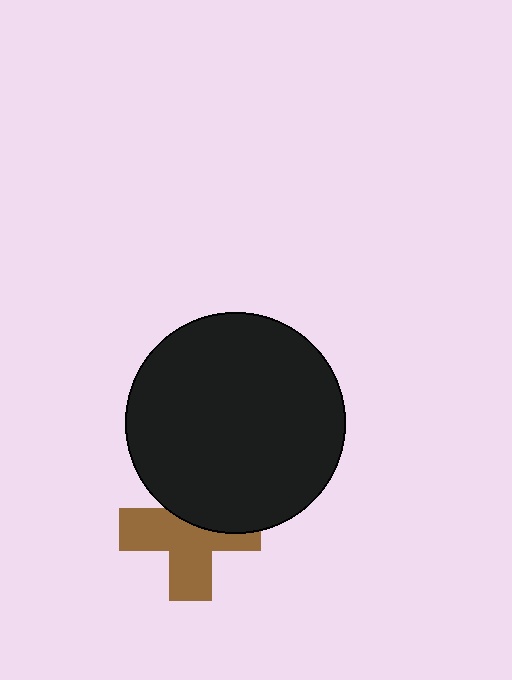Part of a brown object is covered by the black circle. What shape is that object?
It is a cross.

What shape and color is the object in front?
The object in front is a black circle.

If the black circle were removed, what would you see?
You would see the complete brown cross.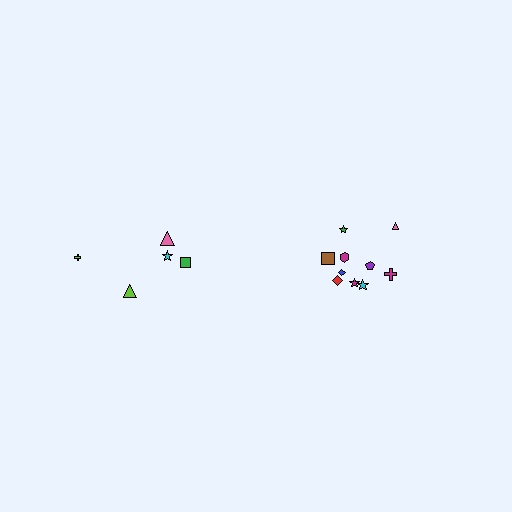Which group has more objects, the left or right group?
The right group.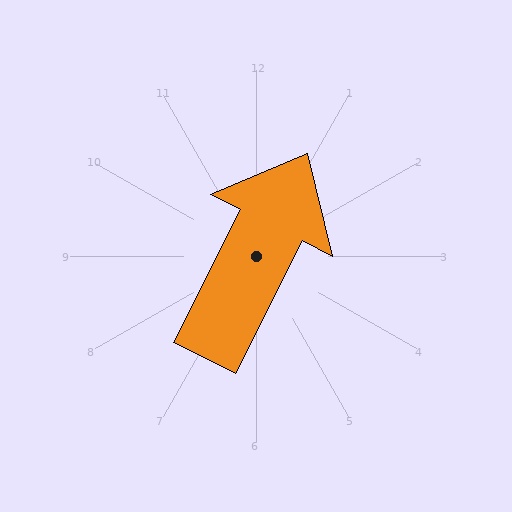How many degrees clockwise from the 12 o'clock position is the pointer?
Approximately 27 degrees.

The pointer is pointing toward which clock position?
Roughly 1 o'clock.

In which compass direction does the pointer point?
Northeast.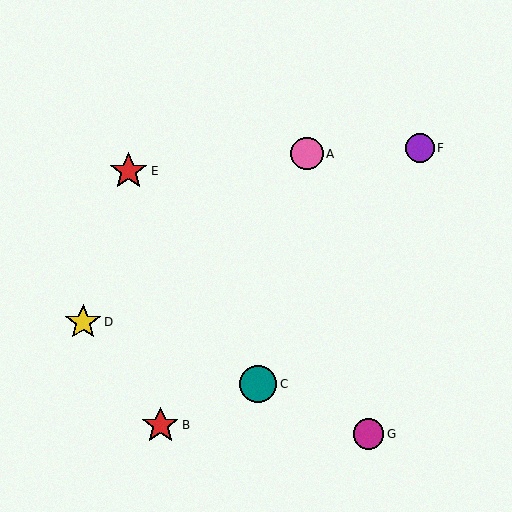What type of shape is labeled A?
Shape A is a pink circle.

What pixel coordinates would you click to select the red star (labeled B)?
Click at (160, 425) to select the red star B.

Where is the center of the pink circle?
The center of the pink circle is at (307, 154).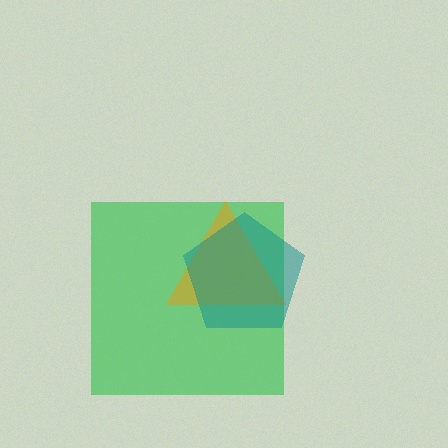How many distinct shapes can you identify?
There are 3 distinct shapes: a green square, an orange triangle, a teal pentagon.